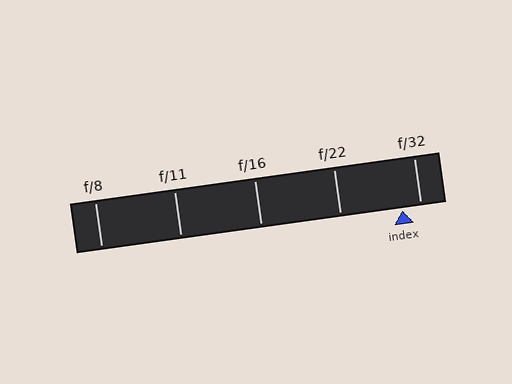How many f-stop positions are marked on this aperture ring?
There are 5 f-stop positions marked.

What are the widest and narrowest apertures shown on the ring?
The widest aperture shown is f/8 and the narrowest is f/32.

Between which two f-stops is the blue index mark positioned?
The index mark is between f/22 and f/32.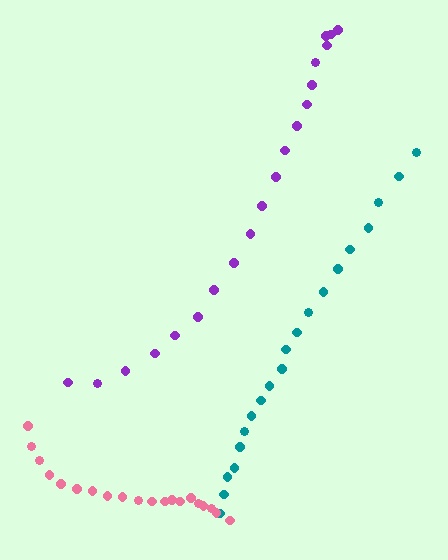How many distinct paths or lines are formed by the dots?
There are 3 distinct paths.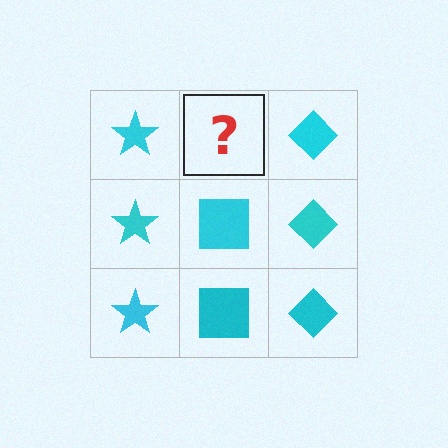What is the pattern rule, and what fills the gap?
The rule is that each column has a consistent shape. The gap should be filled with a cyan square.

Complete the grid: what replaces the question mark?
The question mark should be replaced with a cyan square.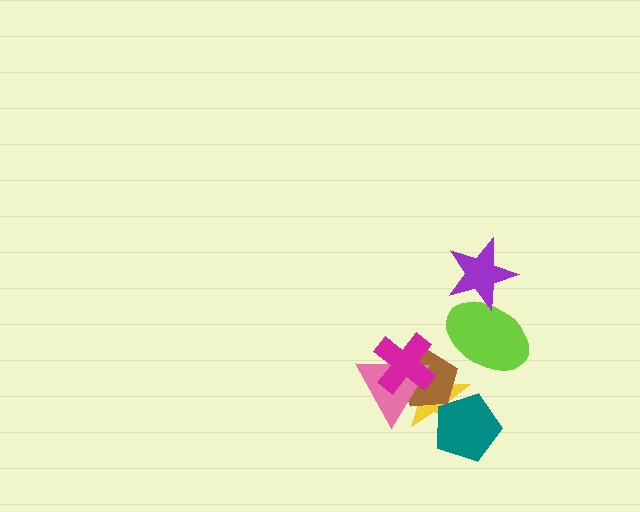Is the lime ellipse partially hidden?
Yes, it is partially covered by another shape.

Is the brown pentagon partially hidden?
Yes, it is partially covered by another shape.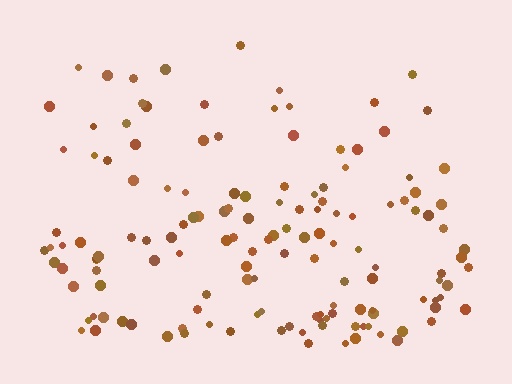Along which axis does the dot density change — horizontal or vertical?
Vertical.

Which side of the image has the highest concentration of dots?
The bottom.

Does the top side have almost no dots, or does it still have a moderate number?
Still a moderate number, just noticeably fewer than the bottom.